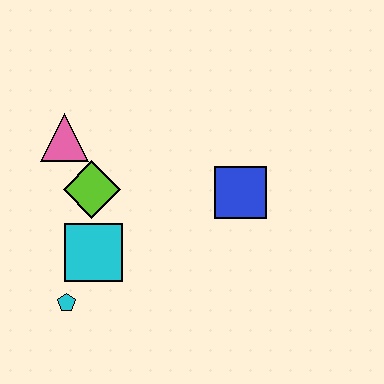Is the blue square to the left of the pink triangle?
No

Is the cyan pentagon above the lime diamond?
No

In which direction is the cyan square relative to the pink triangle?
The cyan square is below the pink triangle.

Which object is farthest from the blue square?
The cyan pentagon is farthest from the blue square.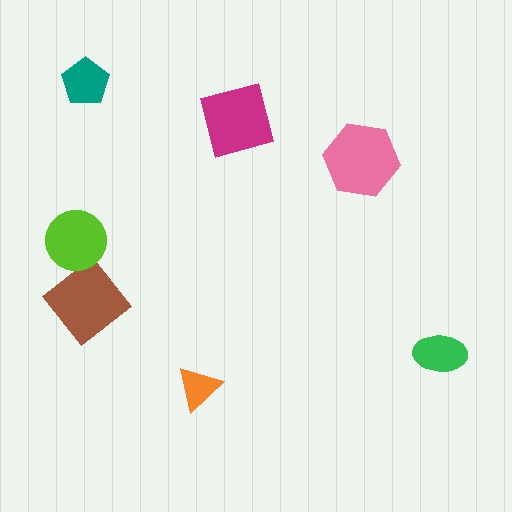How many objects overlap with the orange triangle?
0 objects overlap with the orange triangle.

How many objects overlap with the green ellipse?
0 objects overlap with the green ellipse.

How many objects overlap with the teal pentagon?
0 objects overlap with the teal pentagon.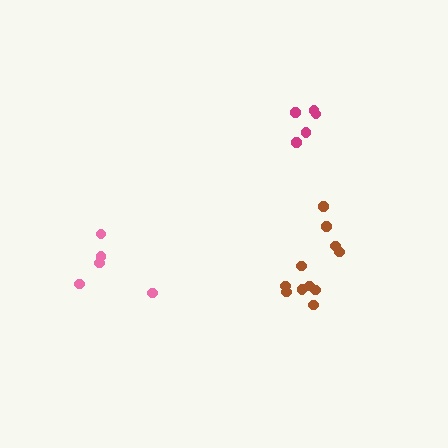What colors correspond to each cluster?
The clusters are colored: pink, brown, magenta.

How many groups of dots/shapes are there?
There are 3 groups.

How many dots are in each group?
Group 1: 5 dots, Group 2: 11 dots, Group 3: 5 dots (21 total).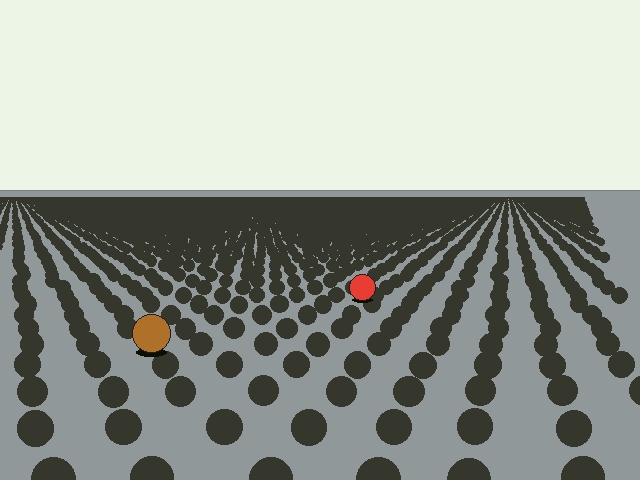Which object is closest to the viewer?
The brown circle is closest. The texture marks near it are larger and more spread out.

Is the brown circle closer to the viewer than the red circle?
Yes. The brown circle is closer — you can tell from the texture gradient: the ground texture is coarser near it.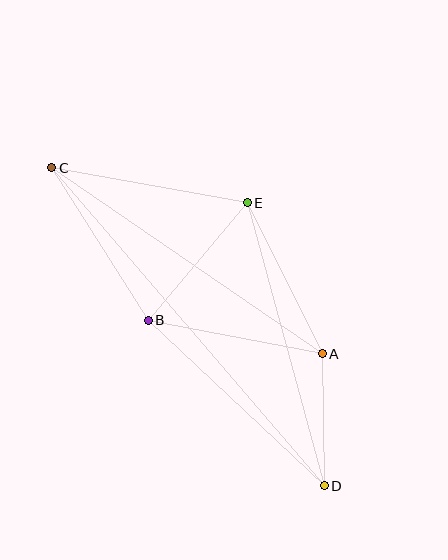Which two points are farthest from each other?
Points C and D are farthest from each other.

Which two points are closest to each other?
Points A and D are closest to each other.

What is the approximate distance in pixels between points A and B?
The distance between A and B is approximately 177 pixels.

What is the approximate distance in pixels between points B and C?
The distance between B and C is approximately 181 pixels.